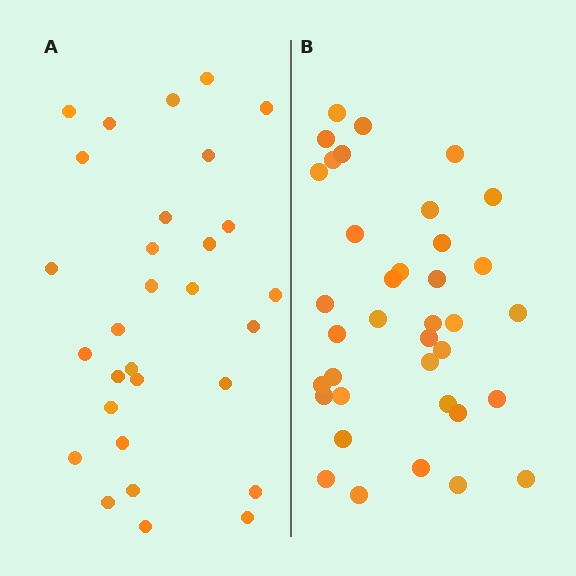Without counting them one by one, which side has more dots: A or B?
Region B (the right region) has more dots.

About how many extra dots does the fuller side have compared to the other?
Region B has roughly 8 or so more dots than region A.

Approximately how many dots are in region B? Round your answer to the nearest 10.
About 40 dots. (The exact count is 37, which rounds to 40.)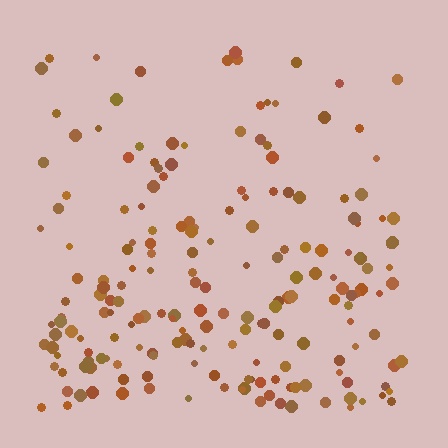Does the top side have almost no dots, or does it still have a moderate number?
Still a moderate number, just noticeably fewer than the bottom.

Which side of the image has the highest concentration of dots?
The bottom.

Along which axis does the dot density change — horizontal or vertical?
Vertical.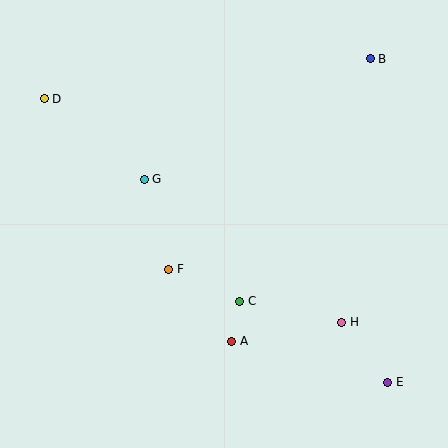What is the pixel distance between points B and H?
The distance between B and H is 265 pixels.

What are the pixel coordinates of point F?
Point F is at (169, 269).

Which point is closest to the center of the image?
Point F at (169, 269) is closest to the center.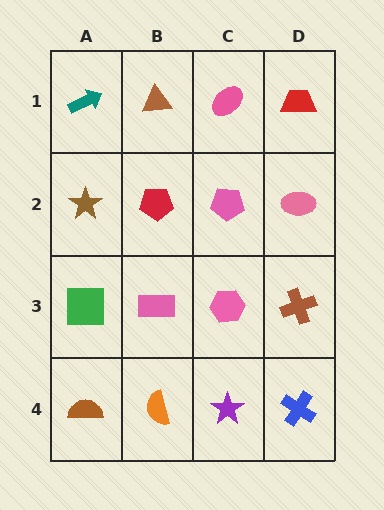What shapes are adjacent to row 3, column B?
A red pentagon (row 2, column B), an orange semicircle (row 4, column B), a green square (row 3, column A), a pink hexagon (row 3, column C).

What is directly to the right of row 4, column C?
A blue cross.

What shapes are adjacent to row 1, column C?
A pink pentagon (row 2, column C), a brown triangle (row 1, column B), a red trapezoid (row 1, column D).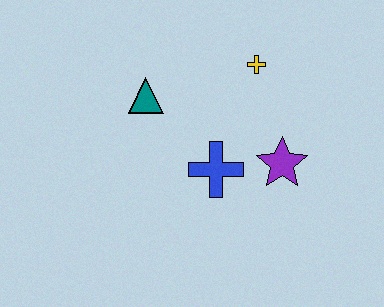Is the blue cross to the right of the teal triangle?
Yes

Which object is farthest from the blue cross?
The yellow cross is farthest from the blue cross.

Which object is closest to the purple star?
The blue cross is closest to the purple star.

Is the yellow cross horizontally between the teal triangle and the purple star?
Yes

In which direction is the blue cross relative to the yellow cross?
The blue cross is below the yellow cross.